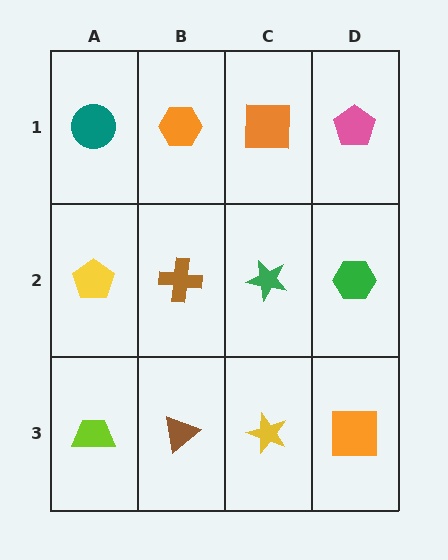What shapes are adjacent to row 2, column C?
An orange square (row 1, column C), a yellow star (row 3, column C), a brown cross (row 2, column B), a green hexagon (row 2, column D).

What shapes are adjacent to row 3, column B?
A brown cross (row 2, column B), a lime trapezoid (row 3, column A), a yellow star (row 3, column C).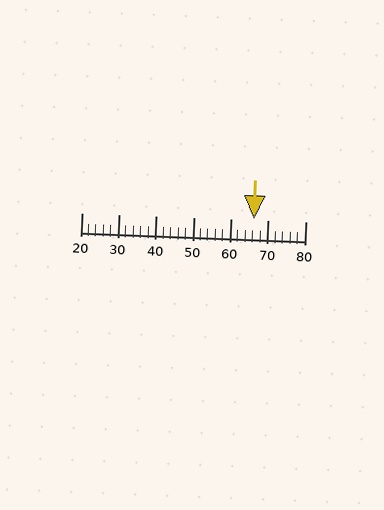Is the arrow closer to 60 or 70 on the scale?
The arrow is closer to 70.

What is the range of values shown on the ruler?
The ruler shows values from 20 to 80.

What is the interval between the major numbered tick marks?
The major tick marks are spaced 10 units apart.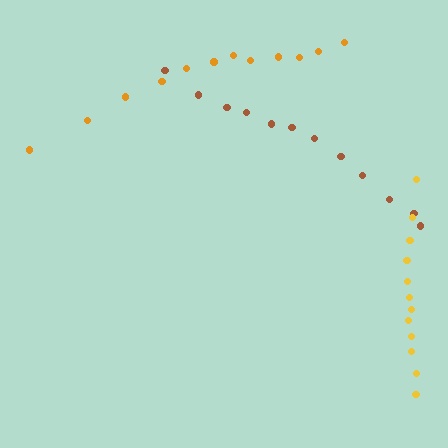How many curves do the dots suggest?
There are 3 distinct paths.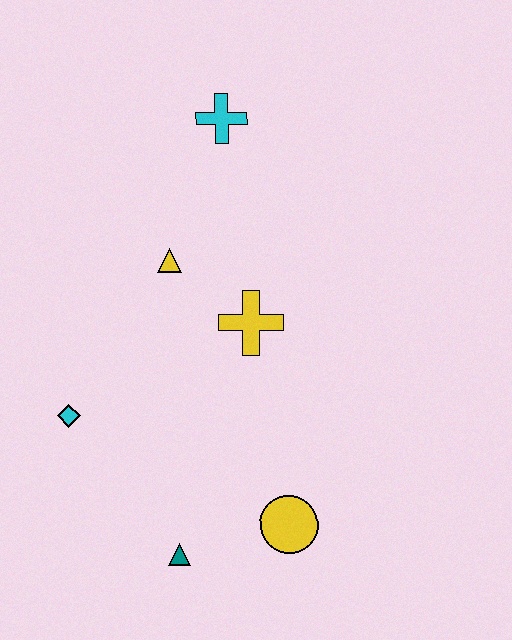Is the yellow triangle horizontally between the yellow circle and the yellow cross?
No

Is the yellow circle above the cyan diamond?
No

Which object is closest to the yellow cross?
The yellow triangle is closest to the yellow cross.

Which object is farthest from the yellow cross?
The teal triangle is farthest from the yellow cross.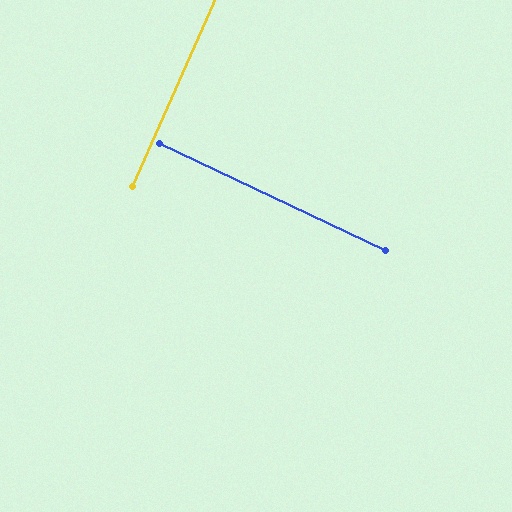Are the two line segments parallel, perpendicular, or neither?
Perpendicular — they meet at approximately 88°.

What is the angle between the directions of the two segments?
Approximately 88 degrees.